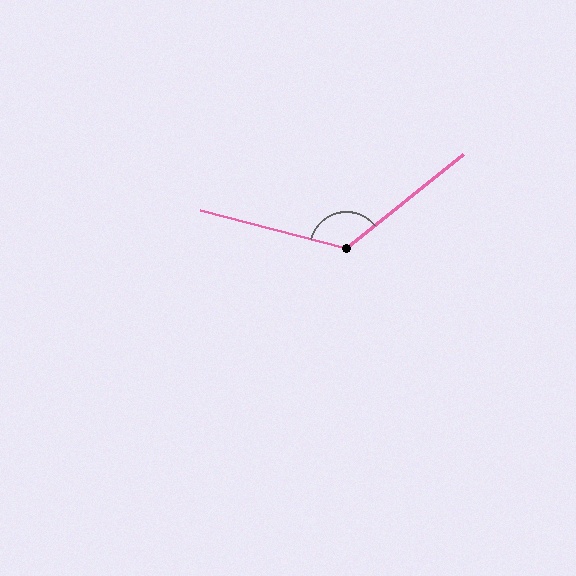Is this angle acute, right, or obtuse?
It is obtuse.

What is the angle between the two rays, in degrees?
Approximately 127 degrees.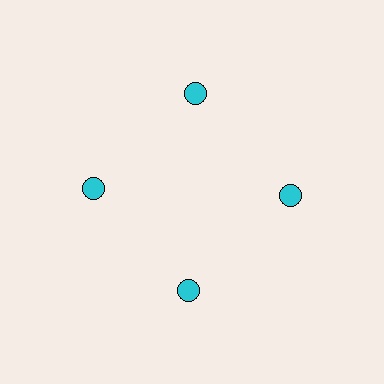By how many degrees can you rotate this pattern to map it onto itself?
The pattern maps onto itself every 90 degrees of rotation.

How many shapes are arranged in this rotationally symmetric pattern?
There are 4 shapes, arranged in 4 groups of 1.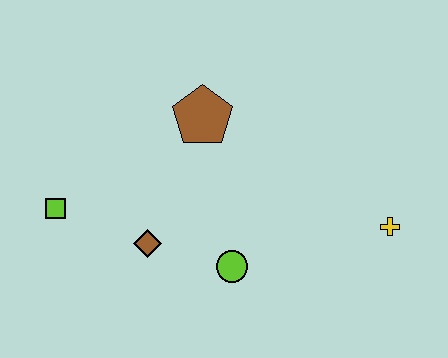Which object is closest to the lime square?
The brown diamond is closest to the lime square.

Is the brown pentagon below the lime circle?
No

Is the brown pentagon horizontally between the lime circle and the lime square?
Yes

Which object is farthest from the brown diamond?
The yellow cross is farthest from the brown diamond.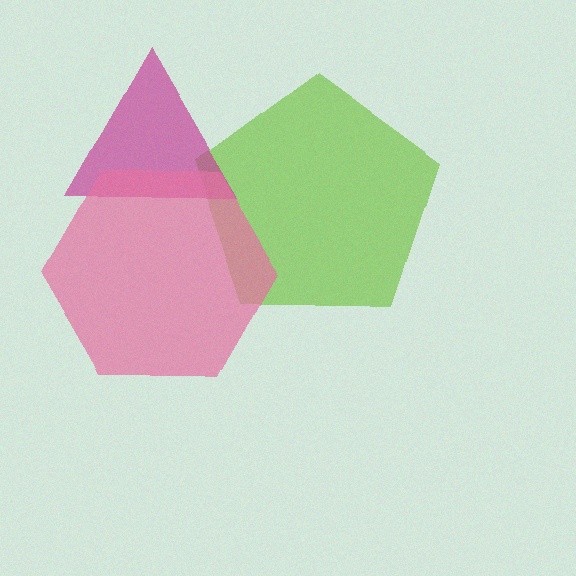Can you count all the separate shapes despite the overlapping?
Yes, there are 3 separate shapes.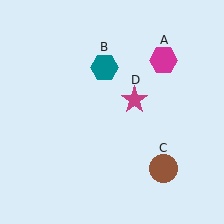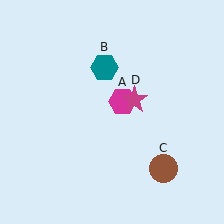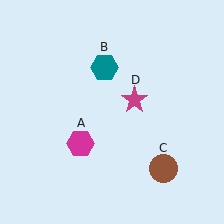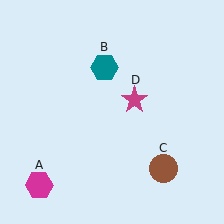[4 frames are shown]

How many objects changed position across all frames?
1 object changed position: magenta hexagon (object A).